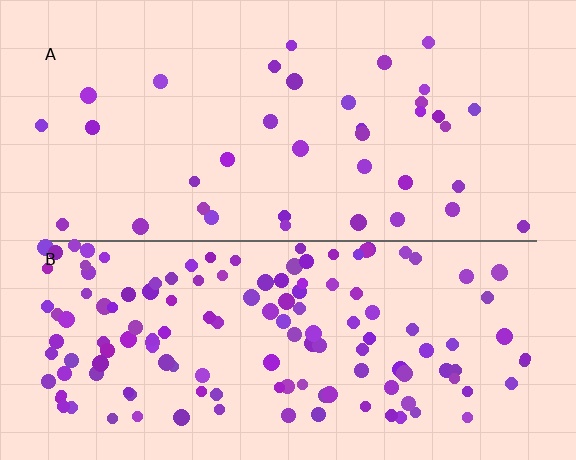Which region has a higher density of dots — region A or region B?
B (the bottom).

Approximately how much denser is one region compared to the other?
Approximately 3.7× — region B over region A.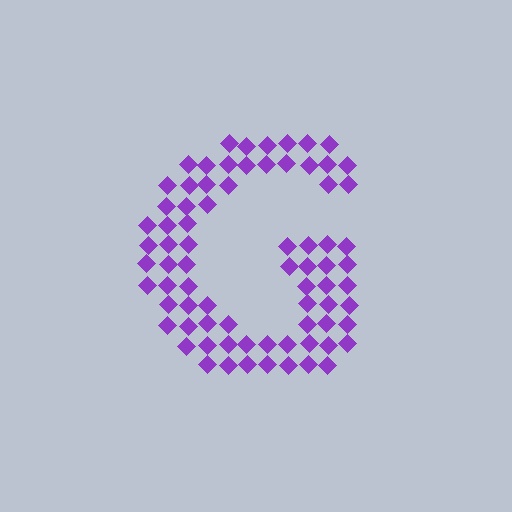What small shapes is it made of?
It is made of small diamonds.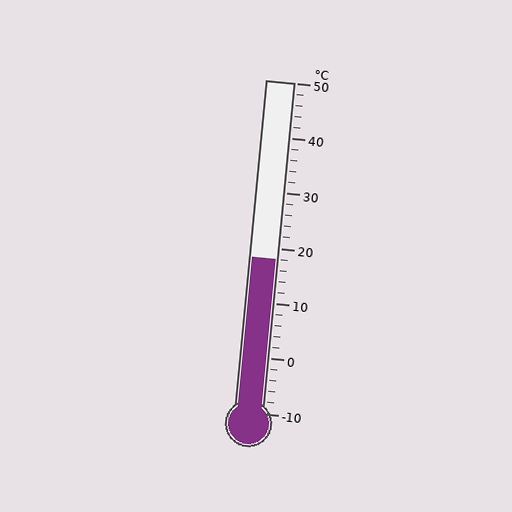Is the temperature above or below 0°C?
The temperature is above 0°C.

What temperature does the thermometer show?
The thermometer shows approximately 18°C.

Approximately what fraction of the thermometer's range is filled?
The thermometer is filled to approximately 45% of its range.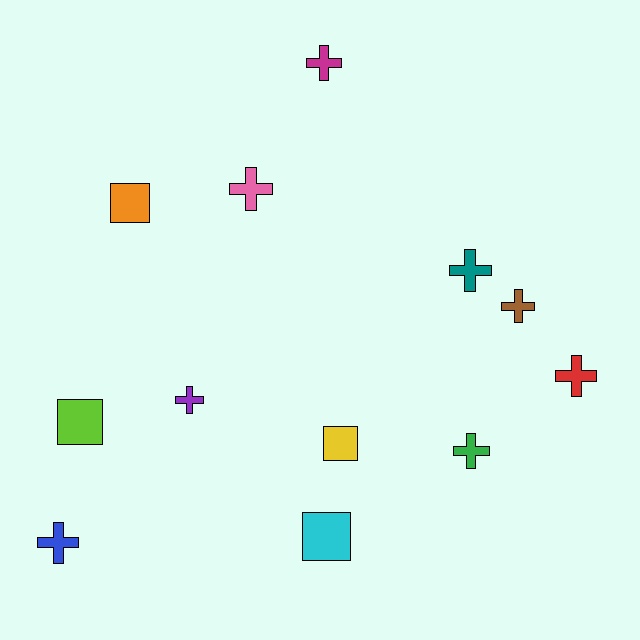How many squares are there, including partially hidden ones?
There are 4 squares.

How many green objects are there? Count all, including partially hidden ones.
There is 1 green object.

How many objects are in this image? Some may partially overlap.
There are 12 objects.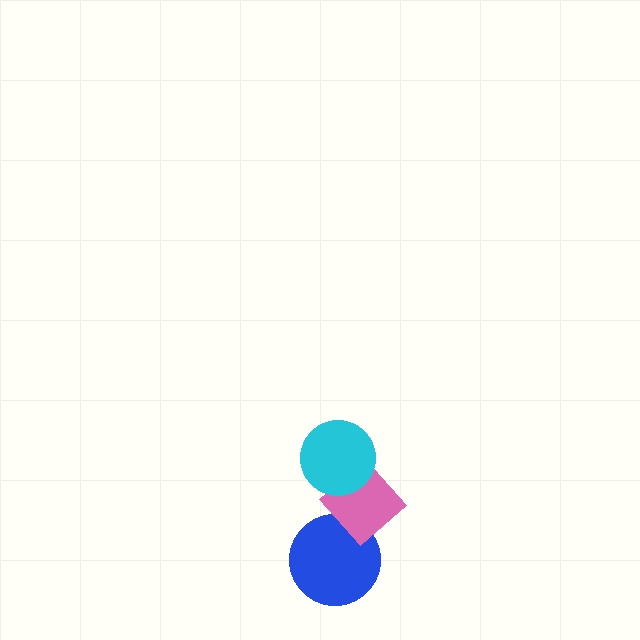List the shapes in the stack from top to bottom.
From top to bottom: the cyan circle, the pink diamond, the blue circle.